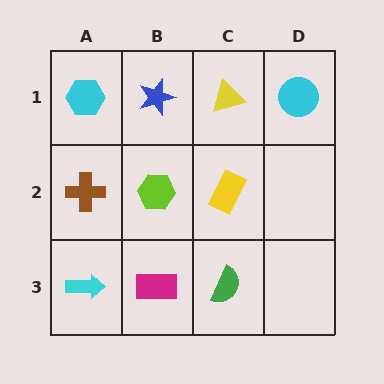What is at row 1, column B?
A blue star.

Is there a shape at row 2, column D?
No, that cell is empty.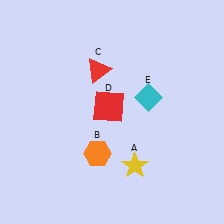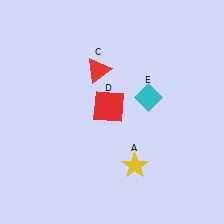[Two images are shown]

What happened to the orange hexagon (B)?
The orange hexagon (B) was removed in Image 2. It was in the bottom-left area of Image 1.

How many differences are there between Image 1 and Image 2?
There is 1 difference between the two images.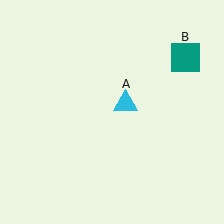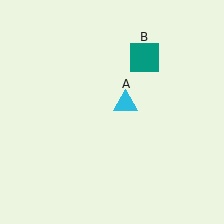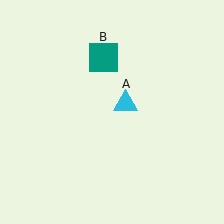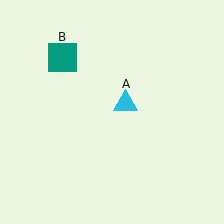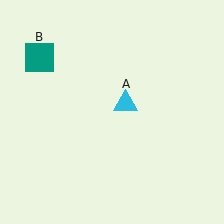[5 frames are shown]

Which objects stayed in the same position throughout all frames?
Cyan triangle (object A) remained stationary.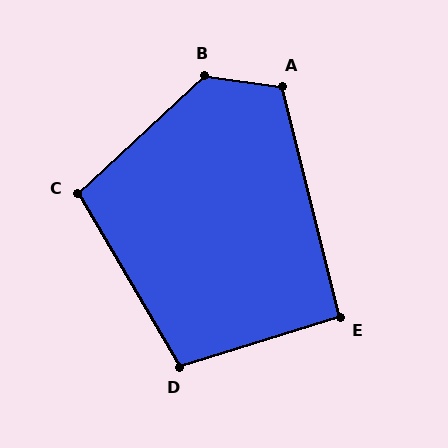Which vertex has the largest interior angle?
B, at approximately 129 degrees.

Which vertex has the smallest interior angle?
E, at approximately 93 degrees.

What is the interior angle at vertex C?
Approximately 102 degrees (obtuse).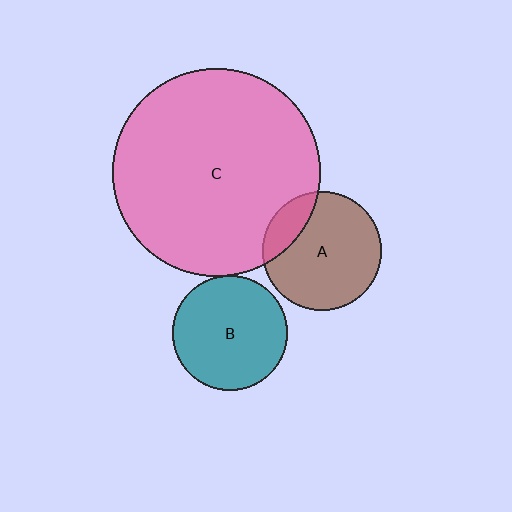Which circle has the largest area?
Circle C (pink).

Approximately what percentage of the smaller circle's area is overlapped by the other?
Approximately 20%.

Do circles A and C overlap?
Yes.